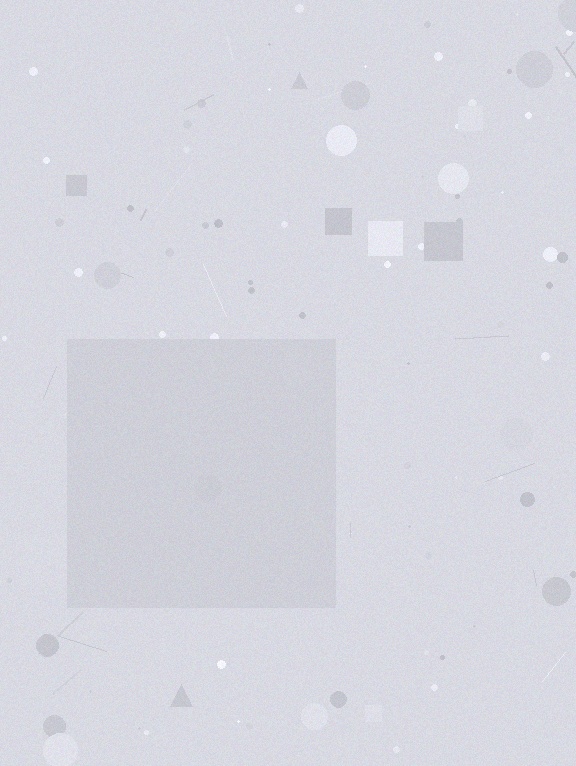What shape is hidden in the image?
A square is hidden in the image.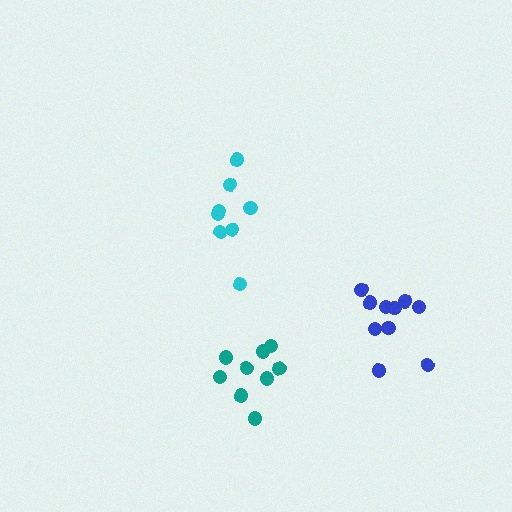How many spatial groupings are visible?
There are 3 spatial groupings.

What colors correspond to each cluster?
The clusters are colored: cyan, teal, blue.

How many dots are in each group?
Group 1: 8 dots, Group 2: 9 dots, Group 3: 10 dots (27 total).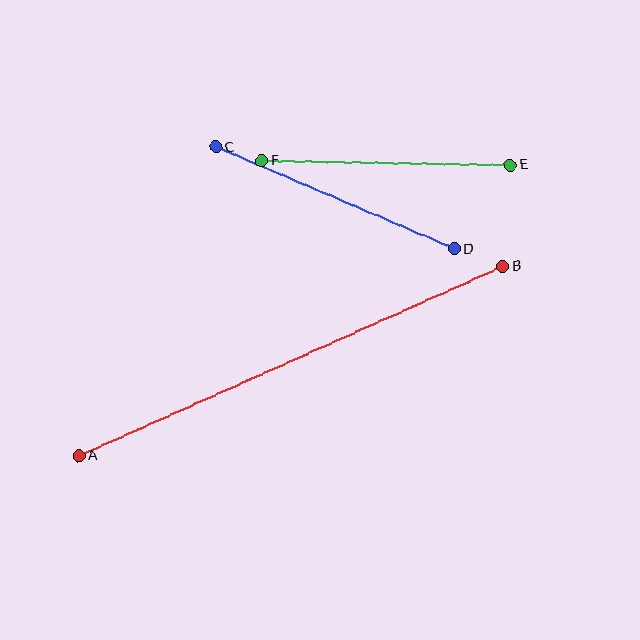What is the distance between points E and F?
The distance is approximately 248 pixels.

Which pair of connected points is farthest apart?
Points A and B are farthest apart.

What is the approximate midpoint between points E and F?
The midpoint is at approximately (386, 163) pixels.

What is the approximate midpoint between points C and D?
The midpoint is at approximately (335, 198) pixels.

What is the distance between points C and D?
The distance is approximately 259 pixels.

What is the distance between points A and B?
The distance is approximately 464 pixels.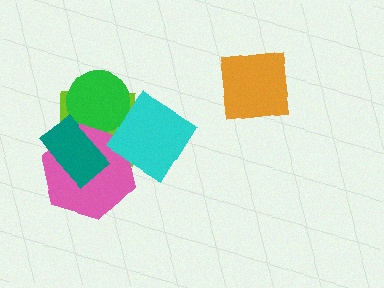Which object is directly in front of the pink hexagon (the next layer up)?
The cyan diamond is directly in front of the pink hexagon.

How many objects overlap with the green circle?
3 objects overlap with the green circle.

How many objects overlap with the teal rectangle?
3 objects overlap with the teal rectangle.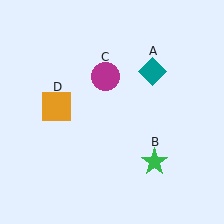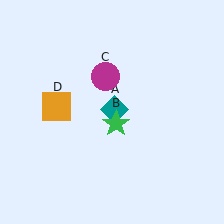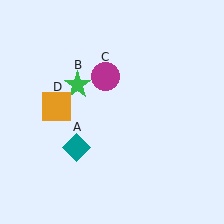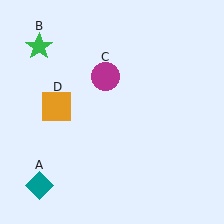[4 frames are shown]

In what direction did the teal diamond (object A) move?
The teal diamond (object A) moved down and to the left.